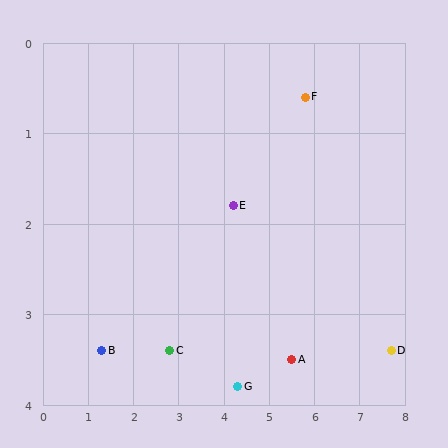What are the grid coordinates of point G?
Point G is at approximately (4.3, 3.8).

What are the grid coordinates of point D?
Point D is at approximately (7.7, 3.4).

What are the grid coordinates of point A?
Point A is at approximately (5.5, 3.5).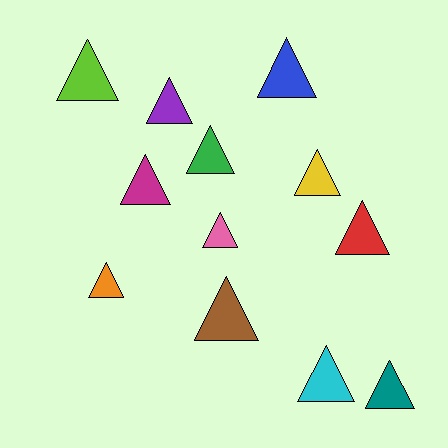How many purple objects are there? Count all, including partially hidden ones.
There is 1 purple object.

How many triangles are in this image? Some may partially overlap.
There are 12 triangles.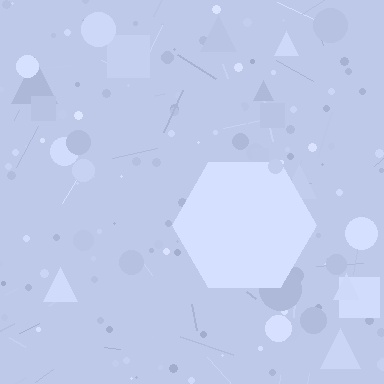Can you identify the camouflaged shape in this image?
The camouflaged shape is a hexagon.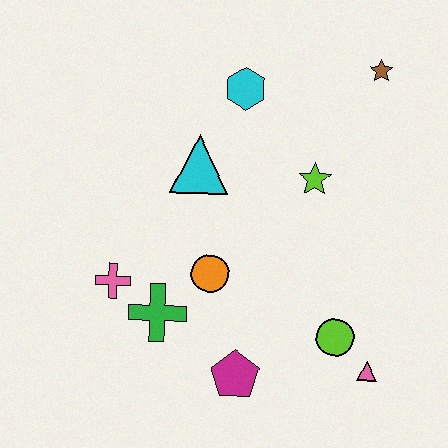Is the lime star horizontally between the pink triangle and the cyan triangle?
Yes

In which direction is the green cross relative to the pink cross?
The green cross is to the right of the pink cross.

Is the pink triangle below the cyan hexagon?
Yes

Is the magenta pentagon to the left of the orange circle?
No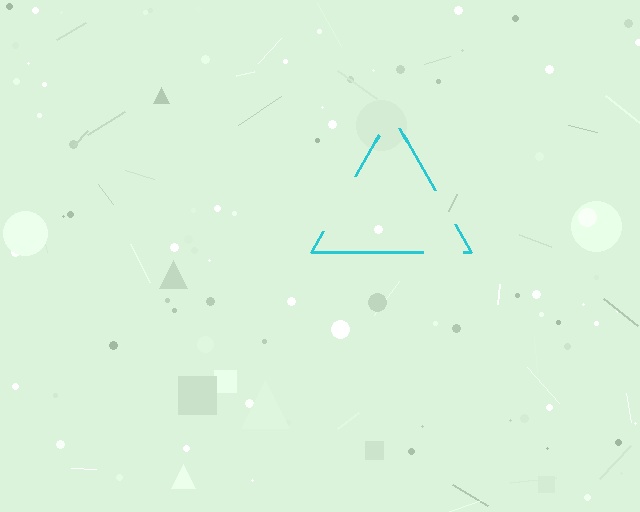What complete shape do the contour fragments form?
The contour fragments form a triangle.